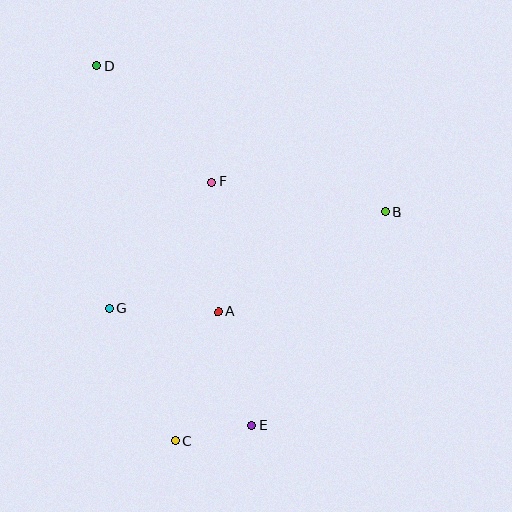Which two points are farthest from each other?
Points D and E are farthest from each other.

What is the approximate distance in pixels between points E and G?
The distance between E and G is approximately 185 pixels.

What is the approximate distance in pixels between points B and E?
The distance between B and E is approximately 252 pixels.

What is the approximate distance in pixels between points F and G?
The distance between F and G is approximately 163 pixels.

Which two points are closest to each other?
Points C and E are closest to each other.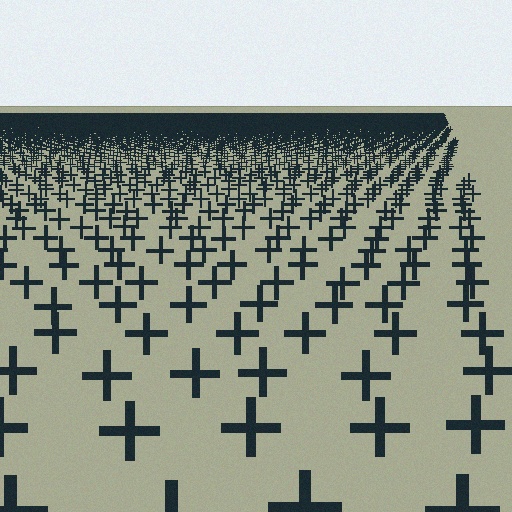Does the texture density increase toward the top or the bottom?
Density increases toward the top.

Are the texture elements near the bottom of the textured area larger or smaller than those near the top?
Larger. Near the bottom, elements are closer to the viewer and appear at a bigger on-screen size.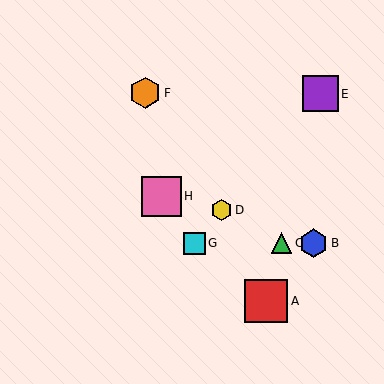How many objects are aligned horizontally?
3 objects (B, C, G) are aligned horizontally.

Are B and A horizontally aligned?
No, B is at y≈243 and A is at y≈301.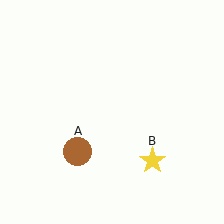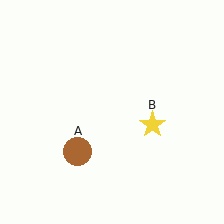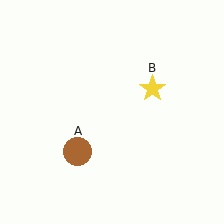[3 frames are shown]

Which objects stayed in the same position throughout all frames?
Brown circle (object A) remained stationary.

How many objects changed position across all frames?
1 object changed position: yellow star (object B).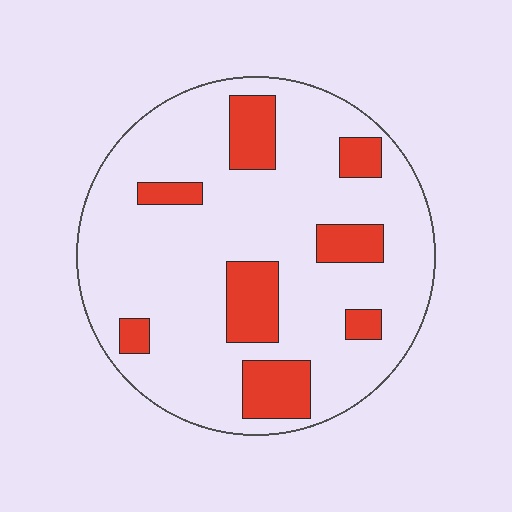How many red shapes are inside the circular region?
8.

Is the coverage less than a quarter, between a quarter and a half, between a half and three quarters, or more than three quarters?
Less than a quarter.